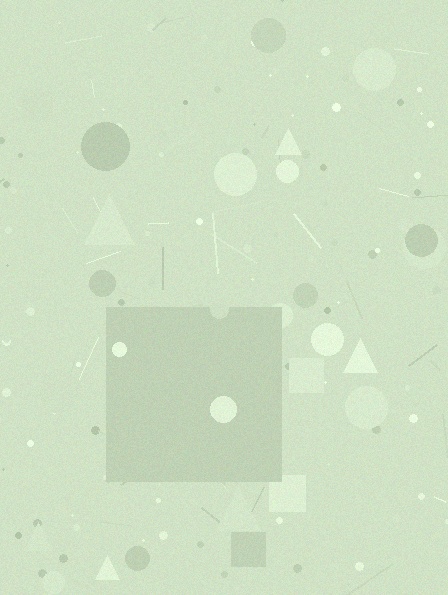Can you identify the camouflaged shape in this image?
The camouflaged shape is a square.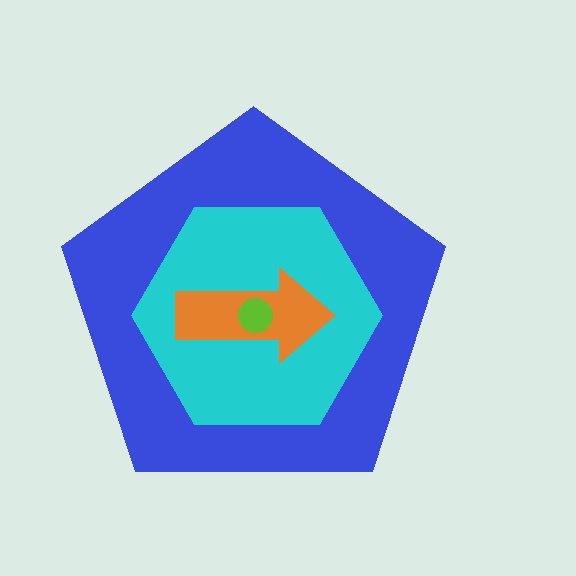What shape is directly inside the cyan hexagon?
The orange arrow.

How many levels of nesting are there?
4.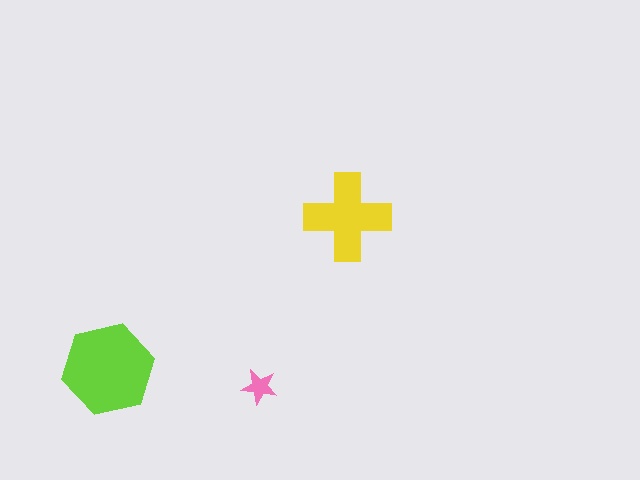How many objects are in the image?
There are 3 objects in the image.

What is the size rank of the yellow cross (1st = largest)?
2nd.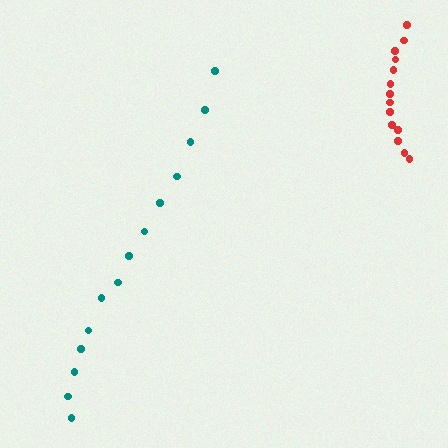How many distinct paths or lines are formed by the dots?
There are 2 distinct paths.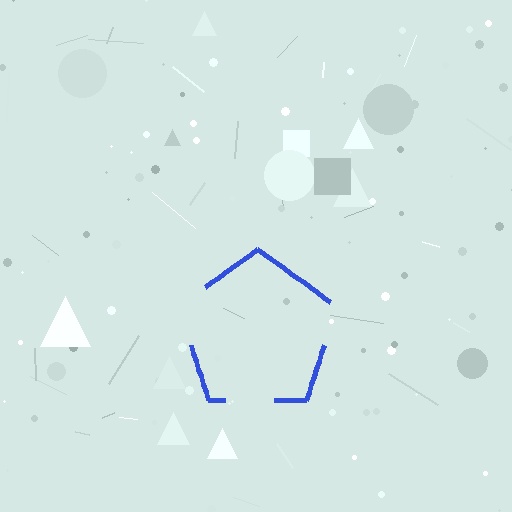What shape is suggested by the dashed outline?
The dashed outline suggests a pentagon.